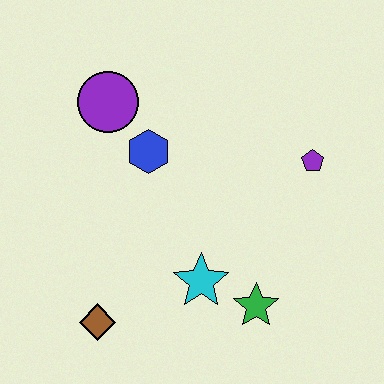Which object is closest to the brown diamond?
The cyan star is closest to the brown diamond.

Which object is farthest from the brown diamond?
The purple pentagon is farthest from the brown diamond.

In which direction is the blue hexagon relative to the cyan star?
The blue hexagon is above the cyan star.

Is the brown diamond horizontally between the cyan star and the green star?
No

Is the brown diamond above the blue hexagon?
No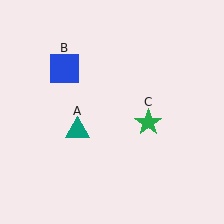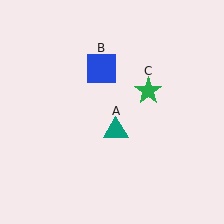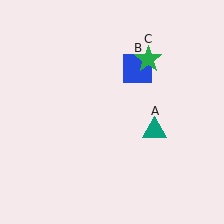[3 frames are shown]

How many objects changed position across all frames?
3 objects changed position: teal triangle (object A), blue square (object B), green star (object C).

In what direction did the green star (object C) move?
The green star (object C) moved up.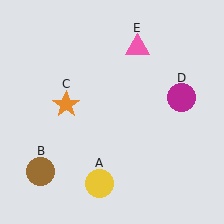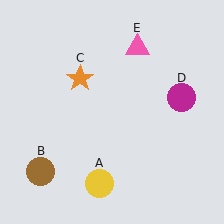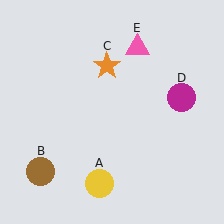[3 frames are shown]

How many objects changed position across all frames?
1 object changed position: orange star (object C).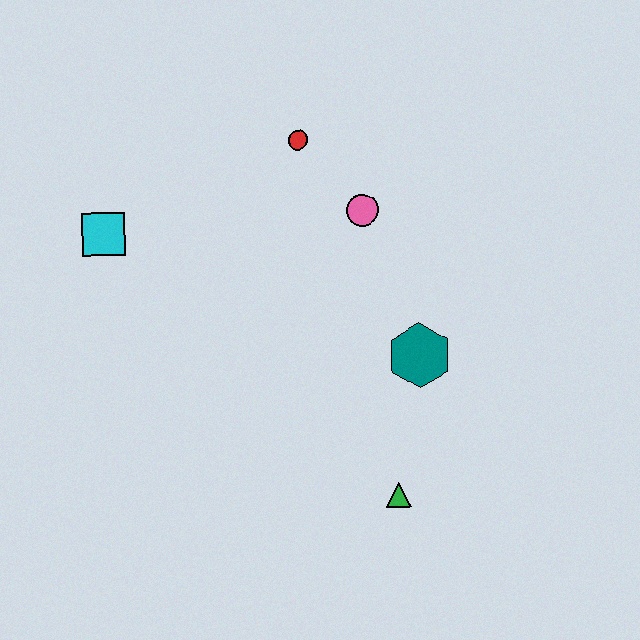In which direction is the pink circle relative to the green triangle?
The pink circle is above the green triangle.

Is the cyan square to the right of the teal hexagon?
No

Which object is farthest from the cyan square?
The green triangle is farthest from the cyan square.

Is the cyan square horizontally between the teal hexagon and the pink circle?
No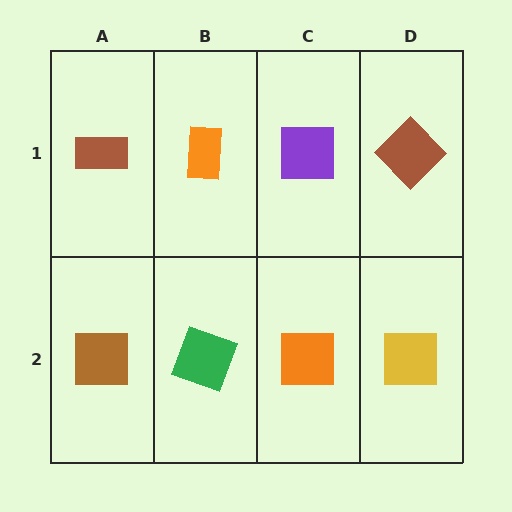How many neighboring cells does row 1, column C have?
3.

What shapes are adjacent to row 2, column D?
A brown diamond (row 1, column D), an orange square (row 2, column C).